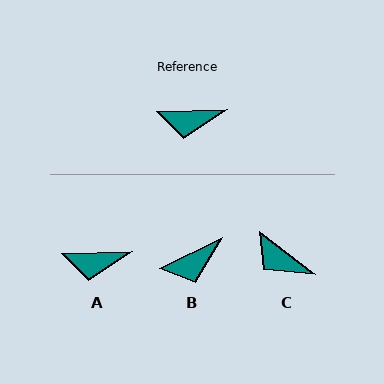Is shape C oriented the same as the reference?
No, it is off by about 40 degrees.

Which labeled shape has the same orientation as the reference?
A.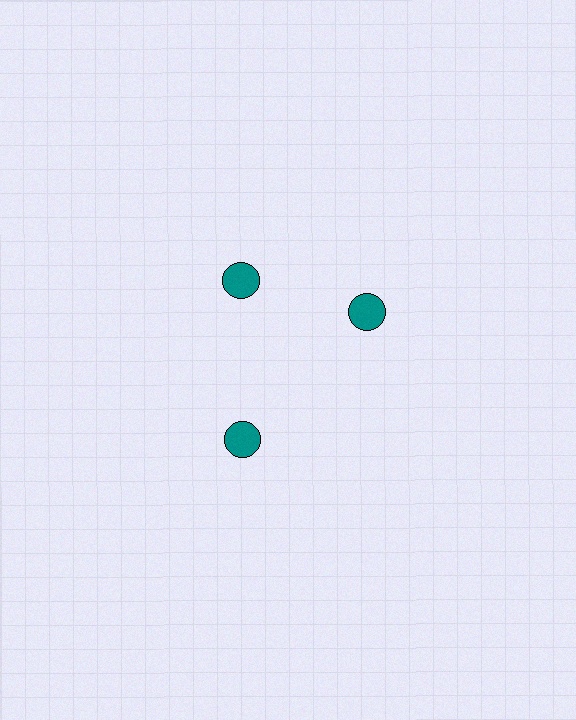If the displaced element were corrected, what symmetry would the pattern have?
It would have 3-fold rotational symmetry — the pattern would map onto itself every 120 degrees.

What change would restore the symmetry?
The symmetry would be restored by rotating it back into even spacing with its neighbors so that all 3 circles sit at equal angles and equal distance from the center.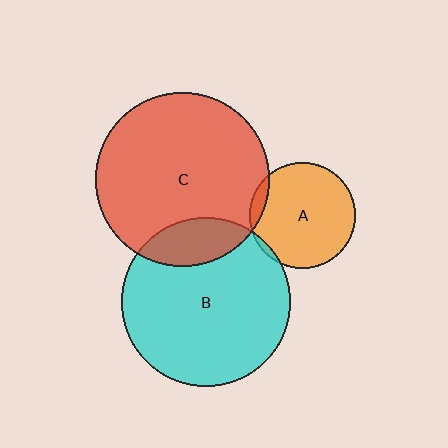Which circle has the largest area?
Circle C (red).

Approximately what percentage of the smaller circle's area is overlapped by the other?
Approximately 5%.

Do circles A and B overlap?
Yes.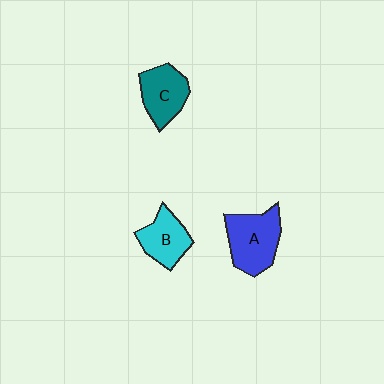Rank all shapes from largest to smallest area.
From largest to smallest: A (blue), C (teal), B (cyan).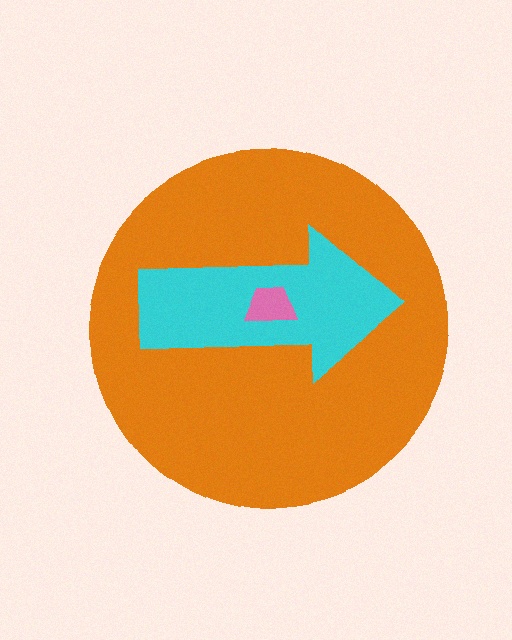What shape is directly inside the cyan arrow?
The pink trapezoid.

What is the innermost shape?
The pink trapezoid.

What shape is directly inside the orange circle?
The cyan arrow.